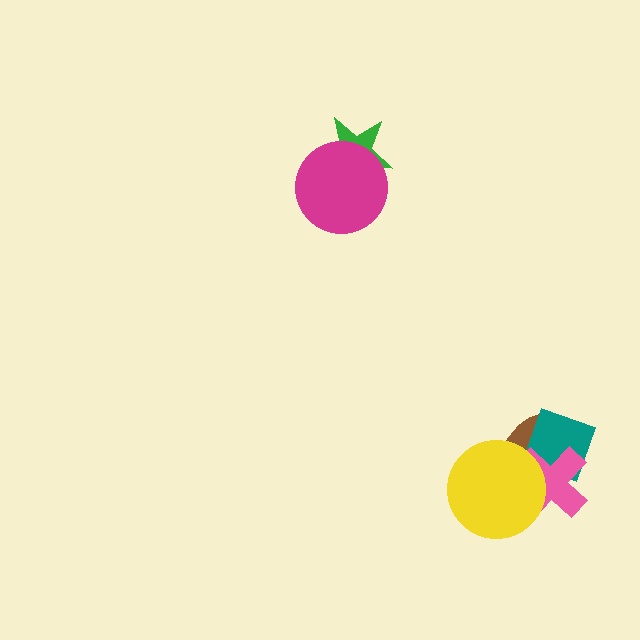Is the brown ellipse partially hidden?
Yes, it is partially covered by another shape.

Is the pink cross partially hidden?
Yes, it is partially covered by another shape.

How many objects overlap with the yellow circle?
3 objects overlap with the yellow circle.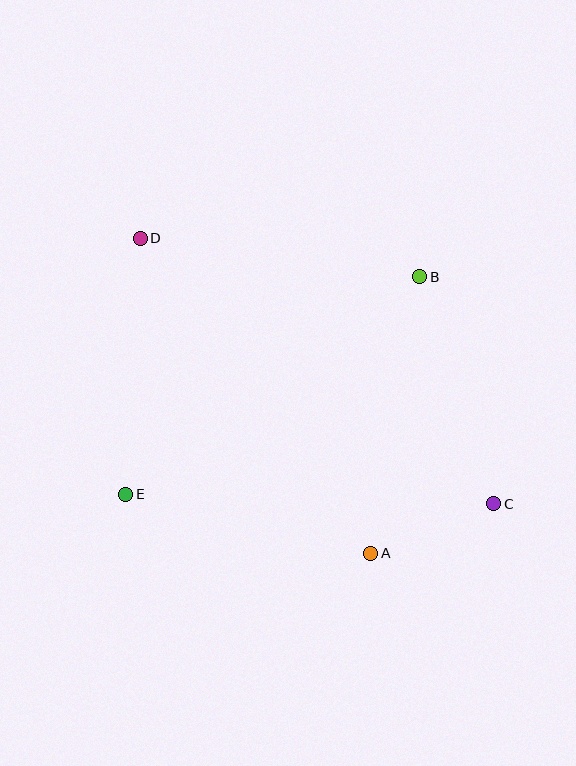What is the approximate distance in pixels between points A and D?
The distance between A and D is approximately 390 pixels.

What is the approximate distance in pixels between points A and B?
The distance between A and B is approximately 281 pixels.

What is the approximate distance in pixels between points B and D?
The distance between B and D is approximately 282 pixels.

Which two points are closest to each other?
Points A and C are closest to each other.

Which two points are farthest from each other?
Points C and D are farthest from each other.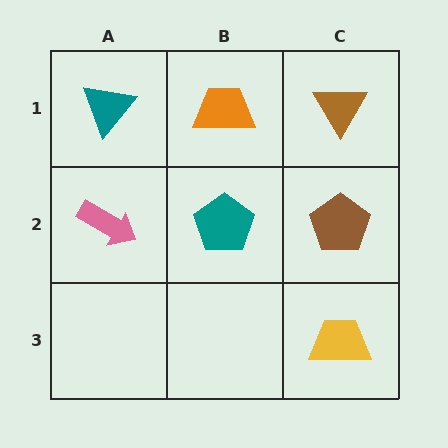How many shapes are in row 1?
3 shapes.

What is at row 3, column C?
A yellow trapezoid.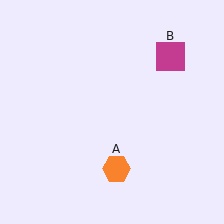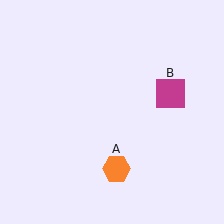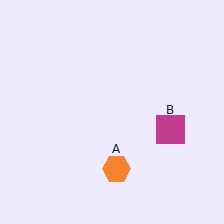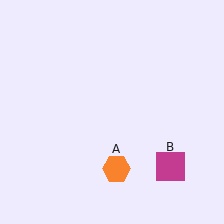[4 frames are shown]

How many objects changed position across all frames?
1 object changed position: magenta square (object B).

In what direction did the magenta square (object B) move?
The magenta square (object B) moved down.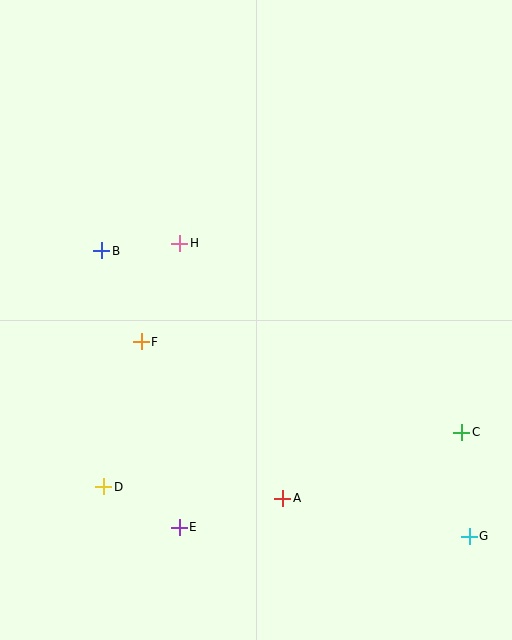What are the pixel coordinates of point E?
Point E is at (179, 527).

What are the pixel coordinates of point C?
Point C is at (462, 432).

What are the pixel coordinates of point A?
Point A is at (283, 498).